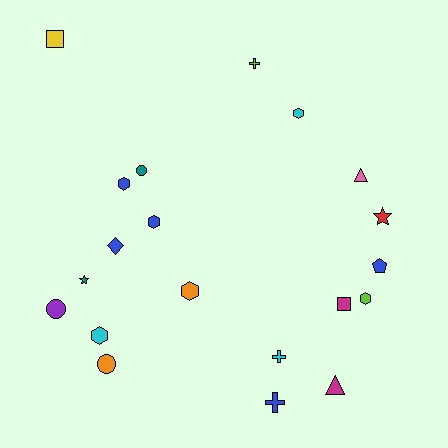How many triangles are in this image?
There are 2 triangles.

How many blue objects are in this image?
There are 5 blue objects.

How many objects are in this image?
There are 20 objects.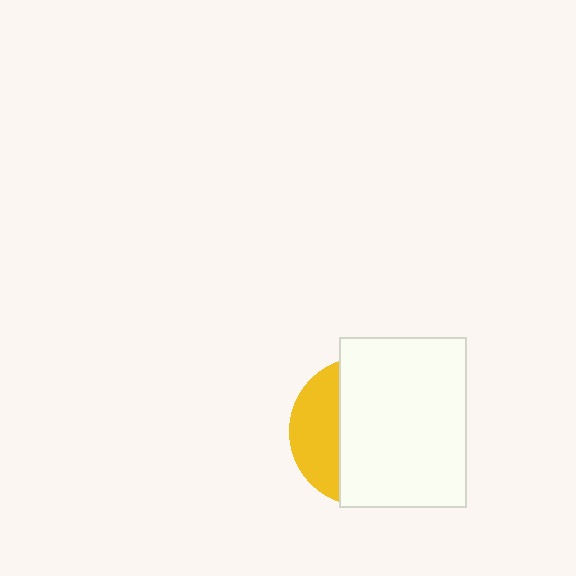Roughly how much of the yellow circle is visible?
A small part of it is visible (roughly 30%).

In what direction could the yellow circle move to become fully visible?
The yellow circle could move left. That would shift it out from behind the white rectangle entirely.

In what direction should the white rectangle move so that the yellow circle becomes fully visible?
The white rectangle should move right. That is the shortest direction to clear the overlap and leave the yellow circle fully visible.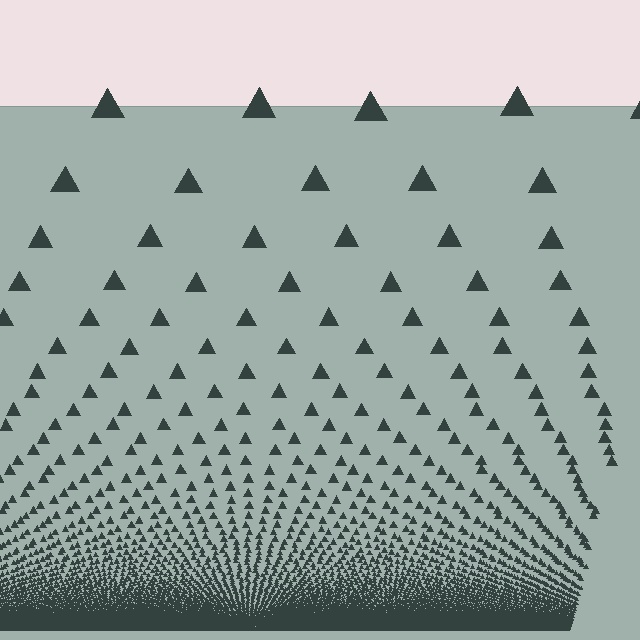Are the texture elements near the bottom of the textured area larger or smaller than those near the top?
Smaller. The gradient is inverted — elements near the bottom are smaller and denser.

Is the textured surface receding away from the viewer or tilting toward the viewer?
The surface appears to tilt toward the viewer. Texture elements get larger and sparser toward the top.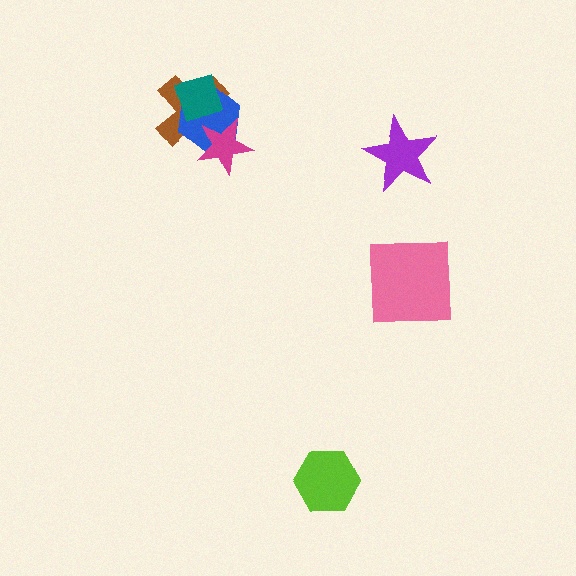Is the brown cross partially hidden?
Yes, it is partially covered by another shape.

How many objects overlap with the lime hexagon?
0 objects overlap with the lime hexagon.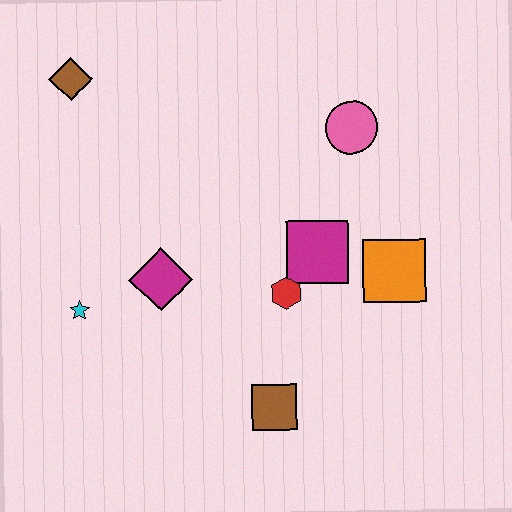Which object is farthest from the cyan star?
The pink circle is farthest from the cyan star.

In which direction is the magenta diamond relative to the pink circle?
The magenta diamond is to the left of the pink circle.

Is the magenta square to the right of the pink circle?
No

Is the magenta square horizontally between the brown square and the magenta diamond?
No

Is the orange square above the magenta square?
No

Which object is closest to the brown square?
The red hexagon is closest to the brown square.